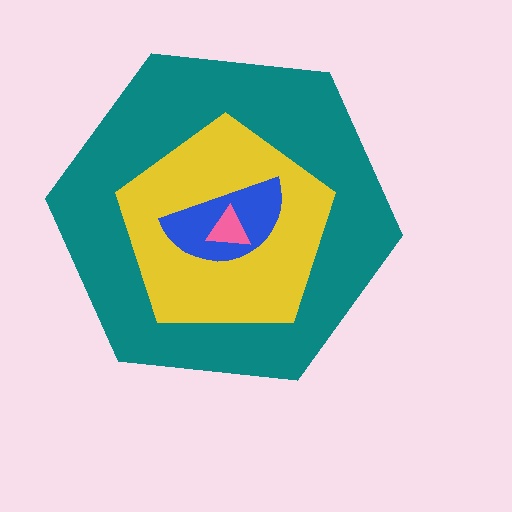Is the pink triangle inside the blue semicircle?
Yes.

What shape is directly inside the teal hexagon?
The yellow pentagon.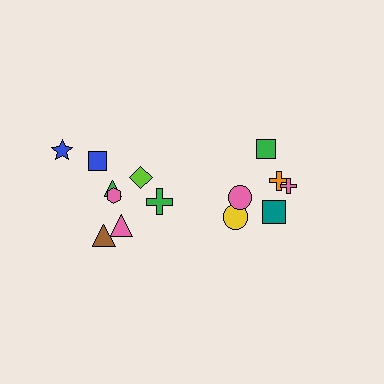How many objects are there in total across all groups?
There are 14 objects.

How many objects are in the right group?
There are 6 objects.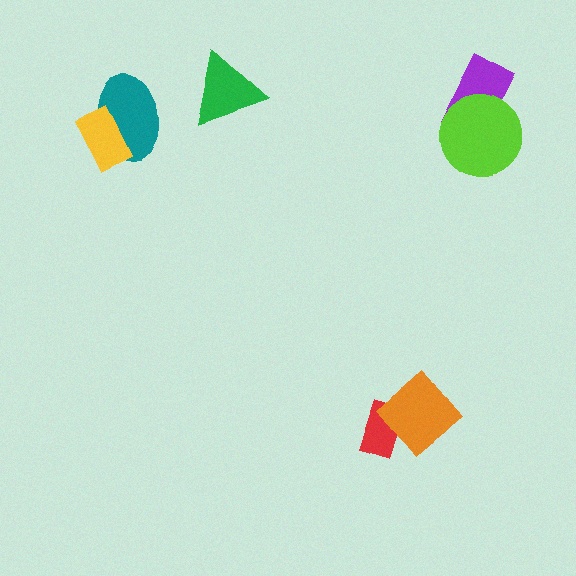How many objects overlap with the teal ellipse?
1 object overlaps with the teal ellipse.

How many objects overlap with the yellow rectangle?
1 object overlaps with the yellow rectangle.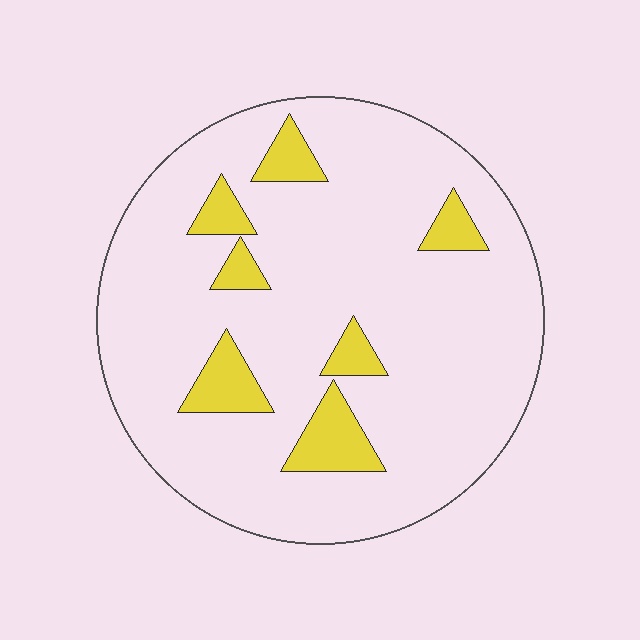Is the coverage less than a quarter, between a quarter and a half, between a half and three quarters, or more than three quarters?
Less than a quarter.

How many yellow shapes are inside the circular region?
7.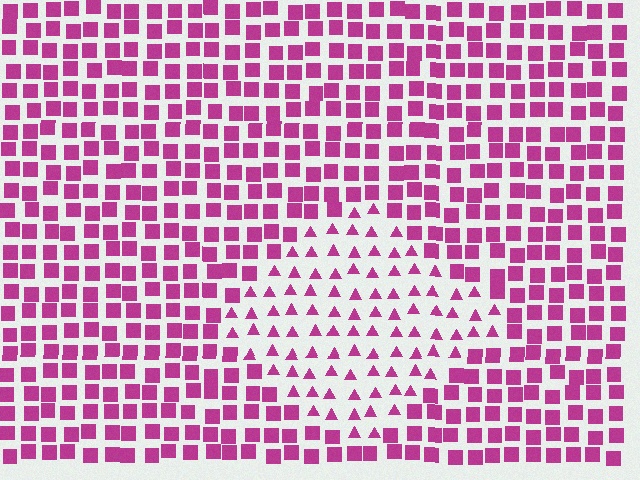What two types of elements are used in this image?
The image uses triangles inside the diamond region and squares outside it.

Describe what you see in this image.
The image is filled with small magenta elements arranged in a uniform grid. A diamond-shaped region contains triangles, while the surrounding area contains squares. The boundary is defined purely by the change in element shape.